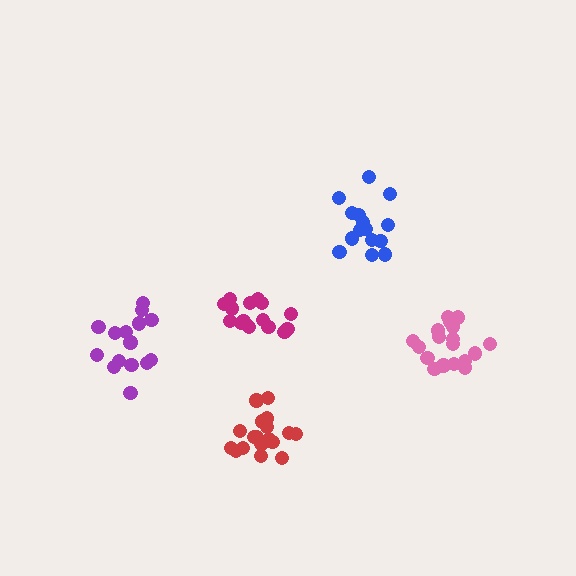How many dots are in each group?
Group 1: 15 dots, Group 2: 20 dots, Group 3: 16 dots, Group 4: 21 dots, Group 5: 15 dots (87 total).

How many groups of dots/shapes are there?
There are 5 groups.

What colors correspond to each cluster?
The clusters are colored: blue, pink, magenta, red, purple.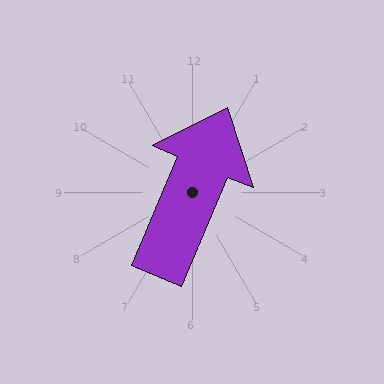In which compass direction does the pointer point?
Northeast.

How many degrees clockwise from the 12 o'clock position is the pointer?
Approximately 23 degrees.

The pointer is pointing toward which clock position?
Roughly 1 o'clock.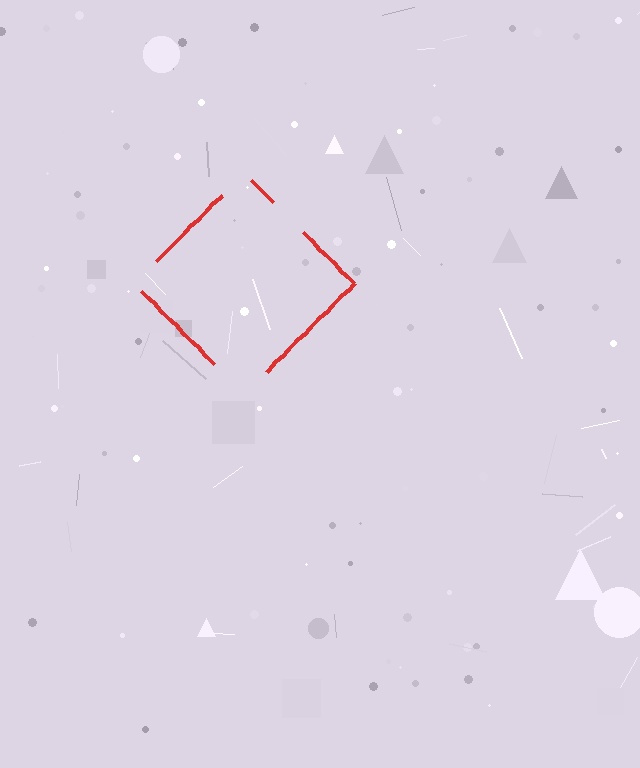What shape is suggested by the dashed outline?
The dashed outline suggests a diamond.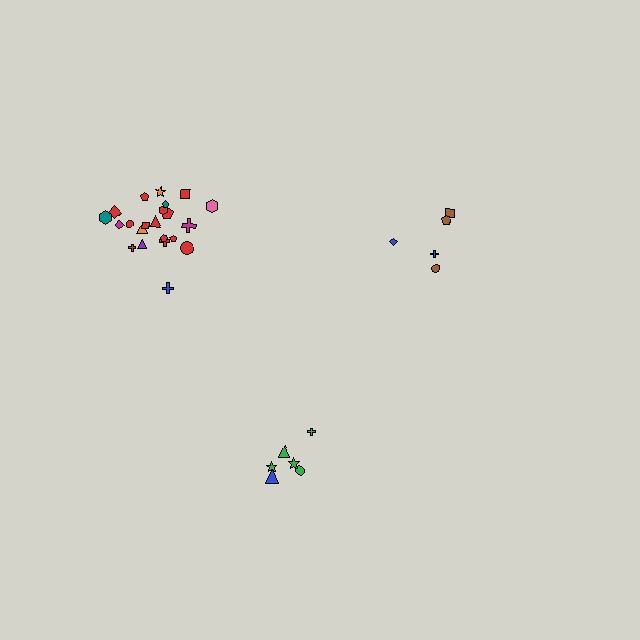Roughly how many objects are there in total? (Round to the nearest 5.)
Roughly 35 objects in total.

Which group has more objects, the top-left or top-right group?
The top-left group.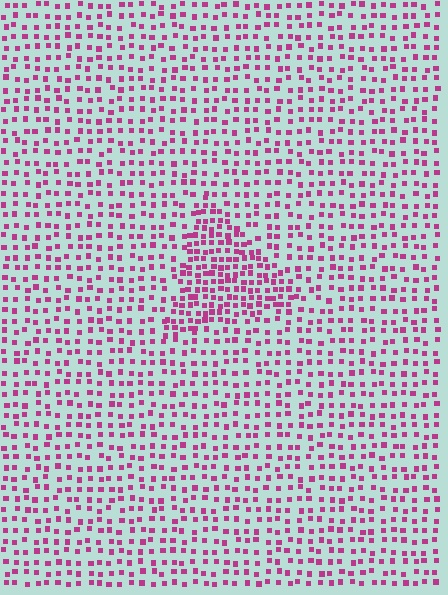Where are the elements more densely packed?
The elements are more densely packed inside the triangle boundary.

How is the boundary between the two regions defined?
The boundary is defined by a change in element density (approximately 1.8x ratio). All elements are the same color, size, and shape.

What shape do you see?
I see a triangle.